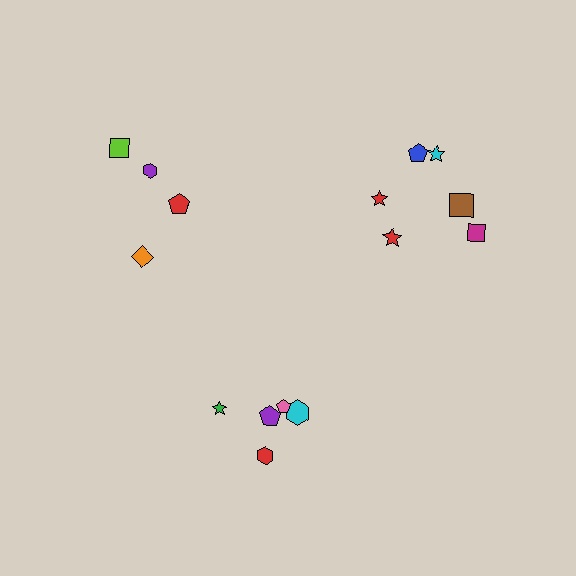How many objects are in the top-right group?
There are 6 objects.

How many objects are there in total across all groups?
There are 15 objects.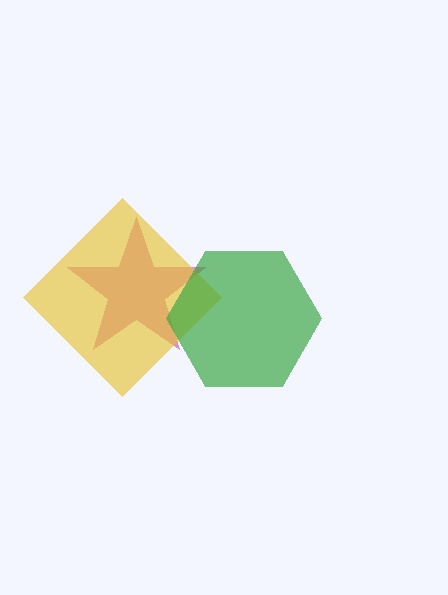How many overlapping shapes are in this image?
There are 3 overlapping shapes in the image.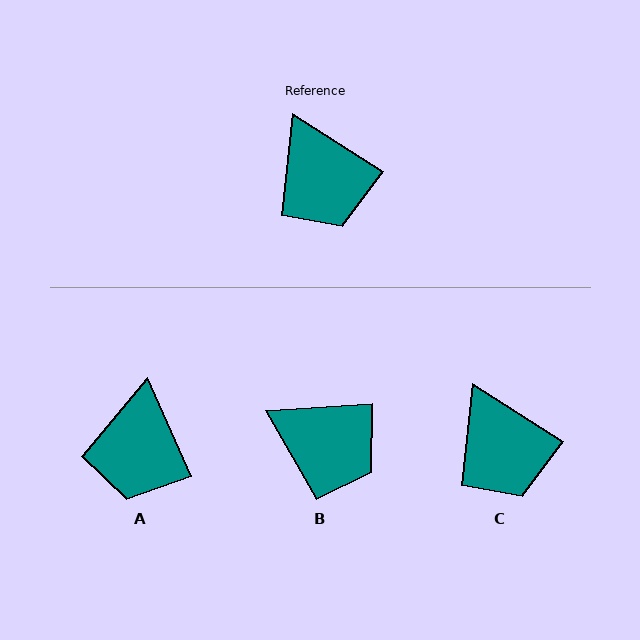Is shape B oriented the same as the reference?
No, it is off by about 36 degrees.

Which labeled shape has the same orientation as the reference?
C.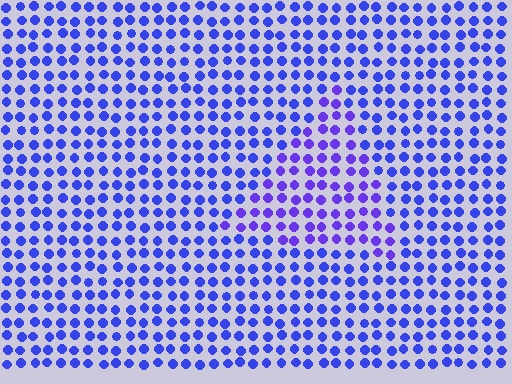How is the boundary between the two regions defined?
The boundary is defined purely by a slight shift in hue (about 22 degrees). Spacing, size, and orientation are identical on both sides.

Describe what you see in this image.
The image is filled with small blue elements in a uniform arrangement. A triangle-shaped region is visible where the elements are tinted to a slightly different hue, forming a subtle color boundary.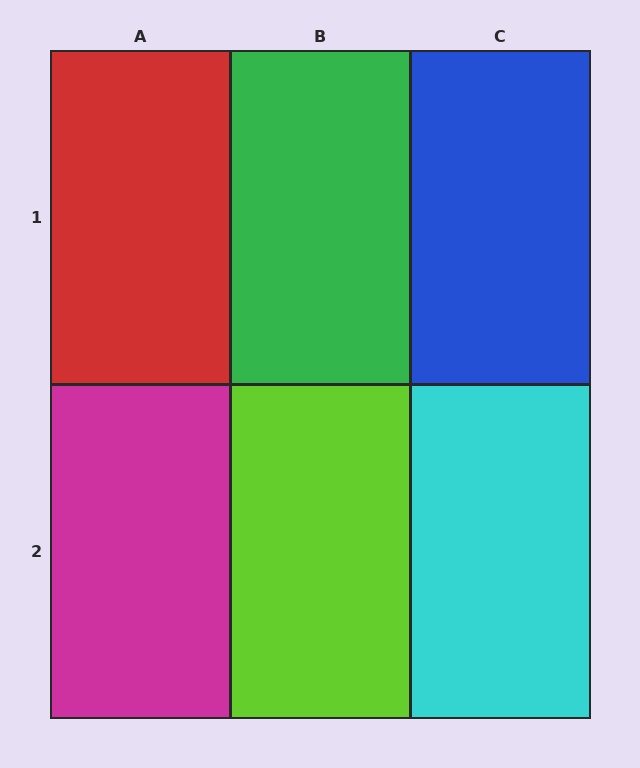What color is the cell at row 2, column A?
Magenta.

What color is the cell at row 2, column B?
Lime.